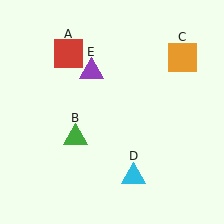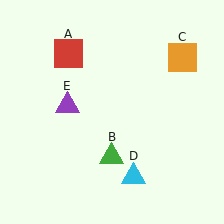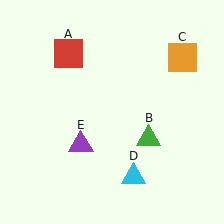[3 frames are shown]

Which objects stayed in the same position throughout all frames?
Red square (object A) and orange square (object C) and cyan triangle (object D) remained stationary.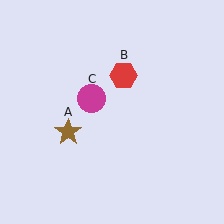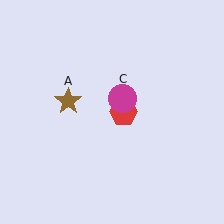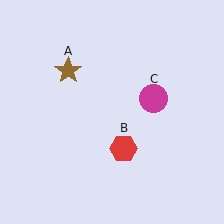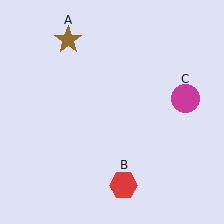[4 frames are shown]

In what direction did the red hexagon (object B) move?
The red hexagon (object B) moved down.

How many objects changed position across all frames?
3 objects changed position: brown star (object A), red hexagon (object B), magenta circle (object C).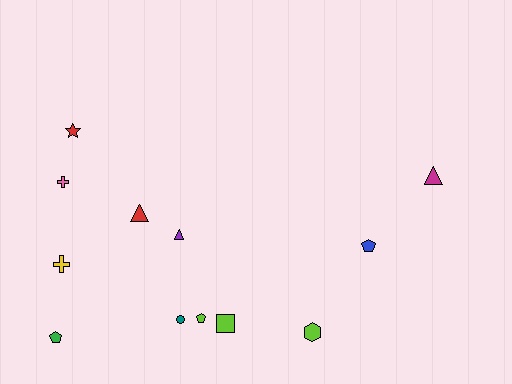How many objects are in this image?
There are 12 objects.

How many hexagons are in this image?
There is 1 hexagon.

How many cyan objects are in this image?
There are no cyan objects.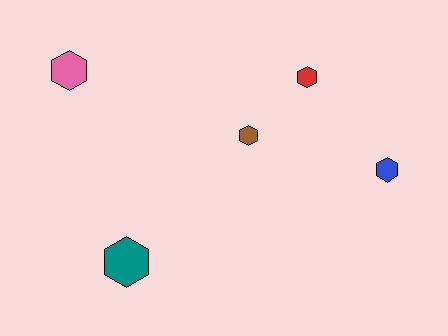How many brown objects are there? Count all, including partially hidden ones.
There is 1 brown object.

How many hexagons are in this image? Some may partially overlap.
There are 5 hexagons.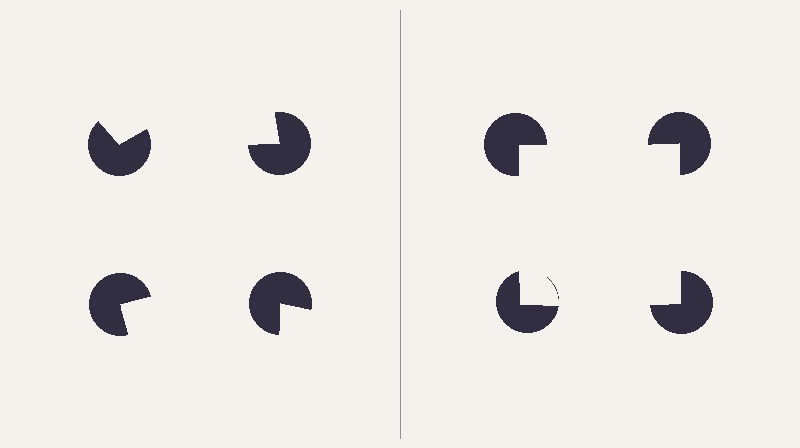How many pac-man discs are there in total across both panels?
8 — 4 on each side.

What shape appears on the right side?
An illusory square.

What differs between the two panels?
The pac-man discs are positioned identically on both sides; only the wedge orientations differ. On the right they align to a square; on the left they are misaligned.